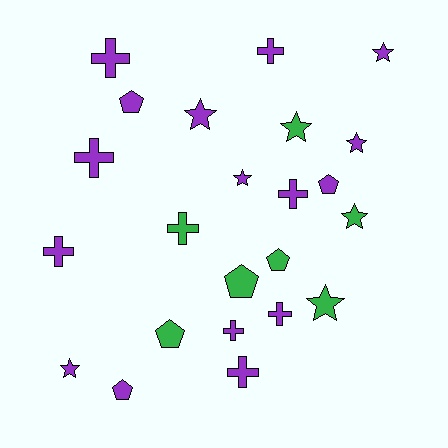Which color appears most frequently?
Purple, with 16 objects.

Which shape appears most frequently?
Cross, with 9 objects.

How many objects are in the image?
There are 23 objects.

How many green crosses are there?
There is 1 green cross.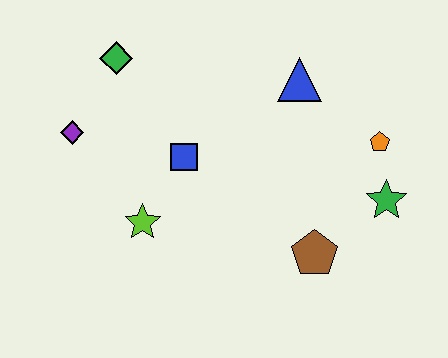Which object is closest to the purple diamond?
The green diamond is closest to the purple diamond.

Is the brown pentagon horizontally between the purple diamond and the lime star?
No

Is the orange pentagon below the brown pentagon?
No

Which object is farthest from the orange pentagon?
The purple diamond is farthest from the orange pentagon.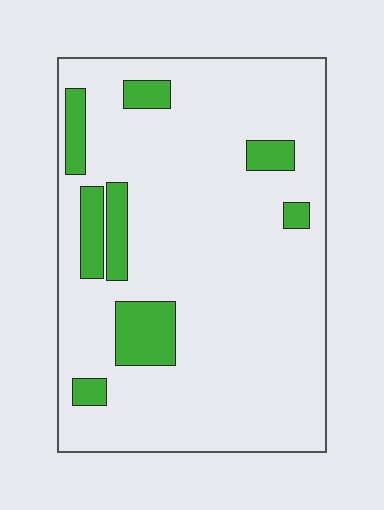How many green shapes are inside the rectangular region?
8.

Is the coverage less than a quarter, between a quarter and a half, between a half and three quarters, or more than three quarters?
Less than a quarter.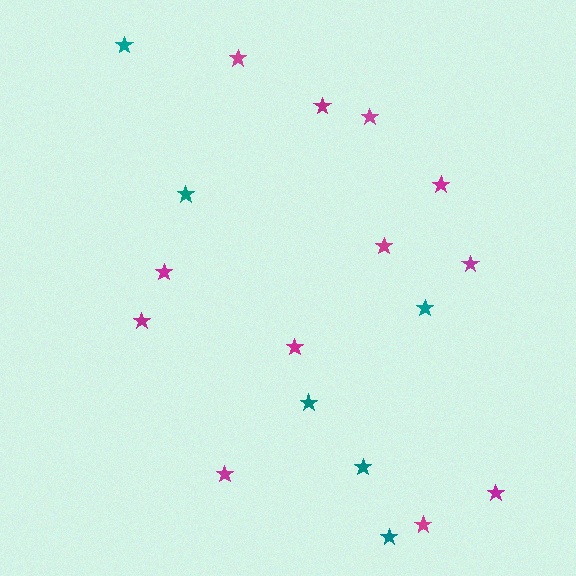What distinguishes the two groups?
There are 2 groups: one group of magenta stars (12) and one group of teal stars (6).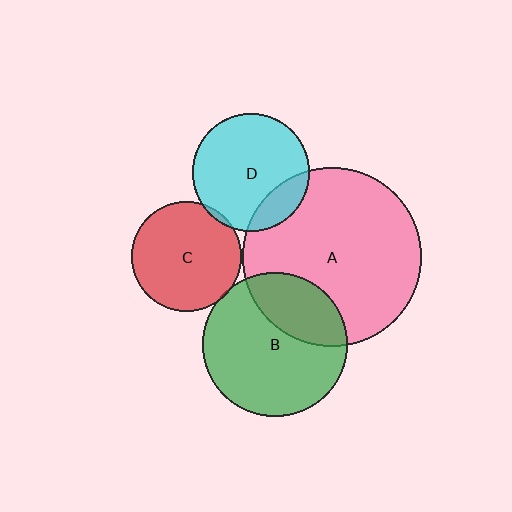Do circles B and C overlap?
Yes.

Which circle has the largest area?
Circle A (pink).